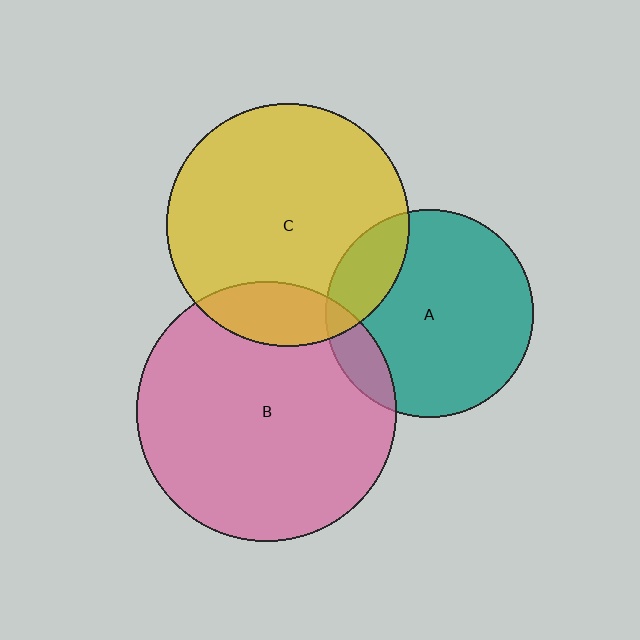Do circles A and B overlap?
Yes.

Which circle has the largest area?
Circle B (pink).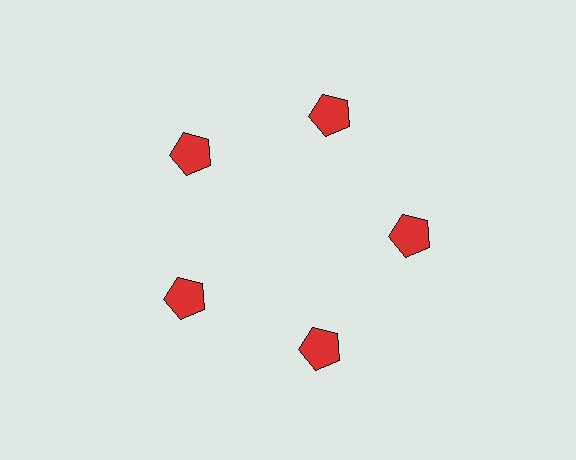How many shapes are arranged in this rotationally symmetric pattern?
There are 5 shapes, arranged in 5 groups of 1.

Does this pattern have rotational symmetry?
Yes, this pattern has 5-fold rotational symmetry. It looks the same after rotating 72 degrees around the center.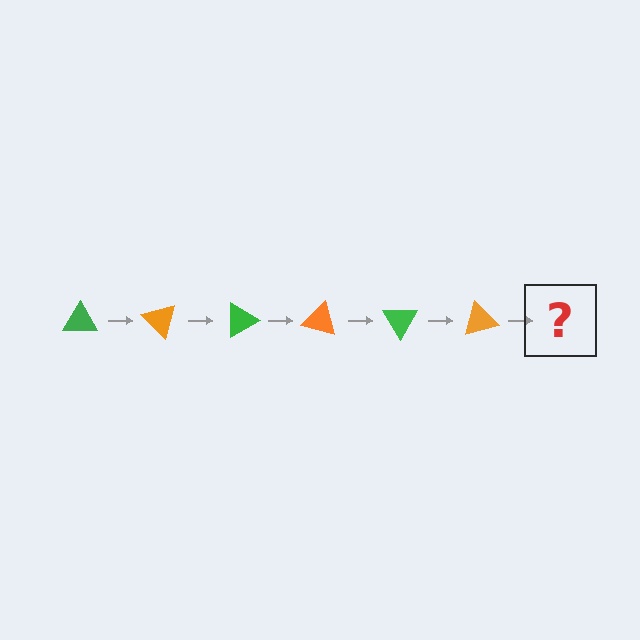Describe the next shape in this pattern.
It should be a green triangle, rotated 270 degrees from the start.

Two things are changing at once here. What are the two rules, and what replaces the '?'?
The two rules are that it rotates 45 degrees each step and the color cycles through green and orange. The '?' should be a green triangle, rotated 270 degrees from the start.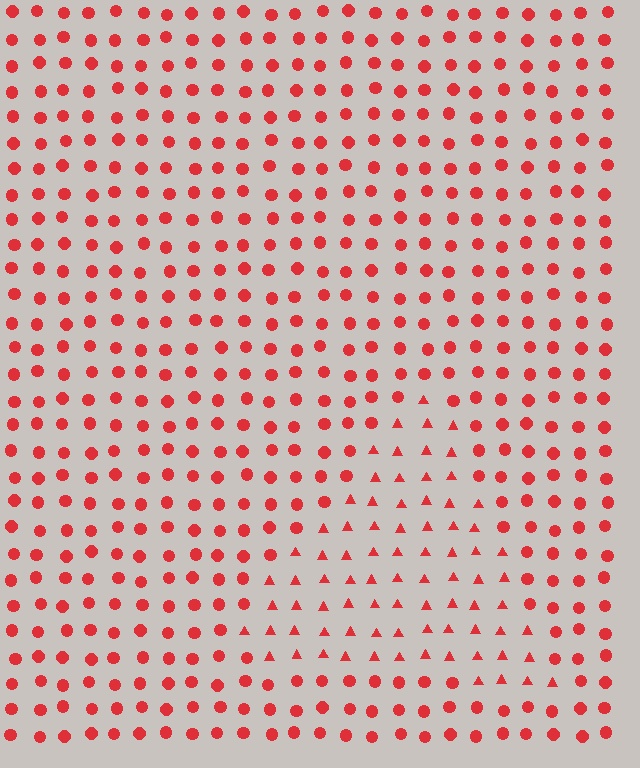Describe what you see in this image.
The image is filled with small red elements arranged in a uniform grid. A triangle-shaped region contains triangles, while the surrounding area contains circles. The boundary is defined purely by the change in element shape.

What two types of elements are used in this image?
The image uses triangles inside the triangle region and circles outside it.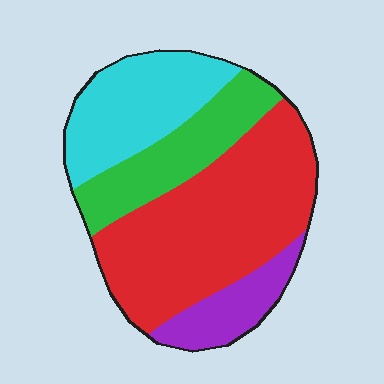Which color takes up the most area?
Red, at roughly 45%.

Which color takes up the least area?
Purple, at roughly 10%.